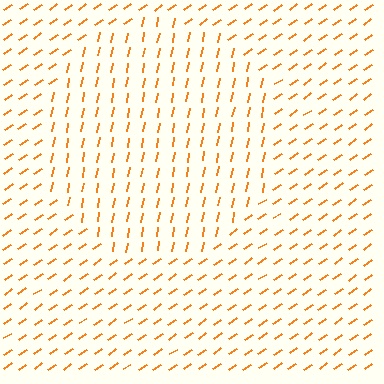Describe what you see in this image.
The image is filled with small orange line segments. A circle region in the image has lines oriented differently from the surrounding lines, creating a visible texture boundary.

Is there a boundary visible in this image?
Yes, there is a texture boundary formed by a change in line orientation.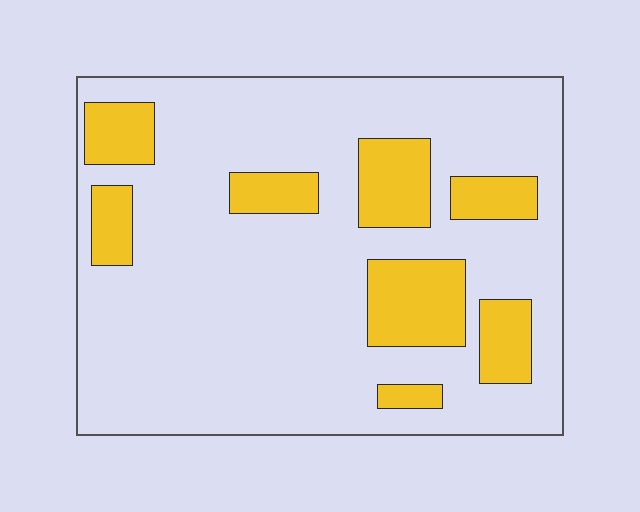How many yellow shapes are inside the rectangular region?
8.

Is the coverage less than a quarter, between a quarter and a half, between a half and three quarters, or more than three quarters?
Less than a quarter.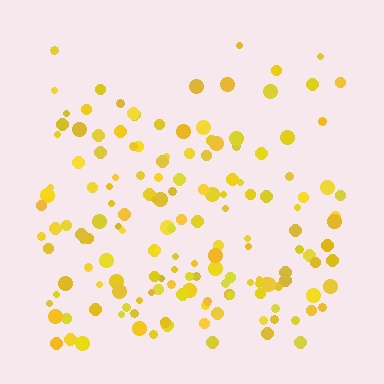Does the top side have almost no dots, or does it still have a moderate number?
Still a moderate number, just noticeably fewer than the bottom.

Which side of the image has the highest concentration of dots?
The bottom.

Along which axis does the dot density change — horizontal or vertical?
Vertical.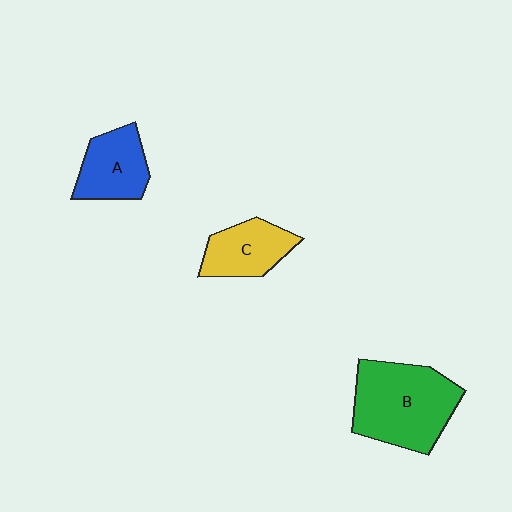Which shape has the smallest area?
Shape C (yellow).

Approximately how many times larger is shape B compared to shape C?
Approximately 1.8 times.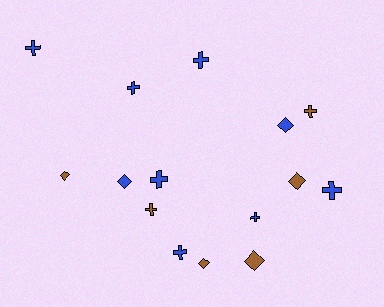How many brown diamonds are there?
There are 4 brown diamonds.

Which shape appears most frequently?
Cross, with 9 objects.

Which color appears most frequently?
Blue, with 9 objects.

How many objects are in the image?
There are 15 objects.